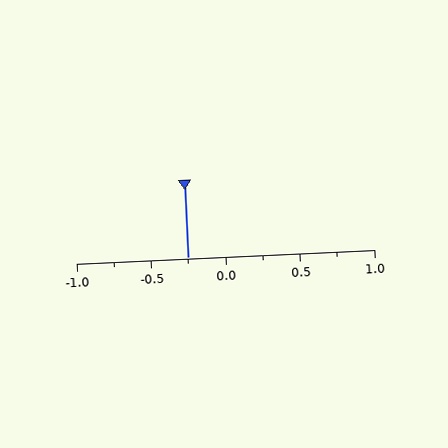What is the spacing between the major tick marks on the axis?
The major ticks are spaced 0.5 apart.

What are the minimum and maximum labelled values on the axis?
The axis runs from -1.0 to 1.0.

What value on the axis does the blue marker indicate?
The marker indicates approximately -0.25.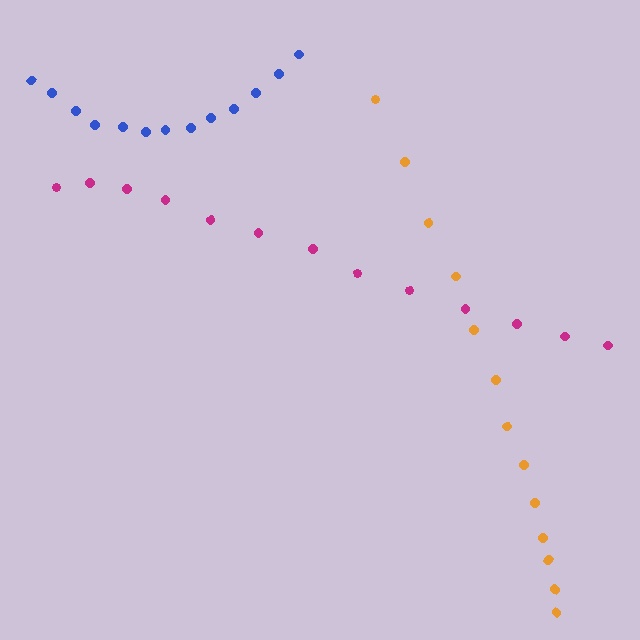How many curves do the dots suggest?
There are 3 distinct paths.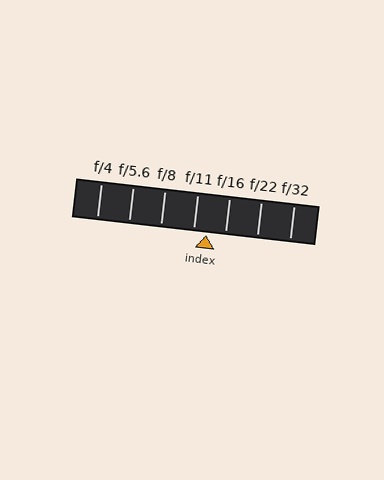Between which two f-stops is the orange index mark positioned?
The index mark is between f/11 and f/16.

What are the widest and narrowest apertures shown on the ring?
The widest aperture shown is f/4 and the narrowest is f/32.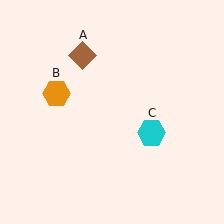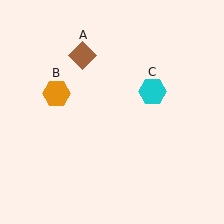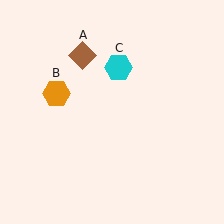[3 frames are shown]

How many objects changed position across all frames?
1 object changed position: cyan hexagon (object C).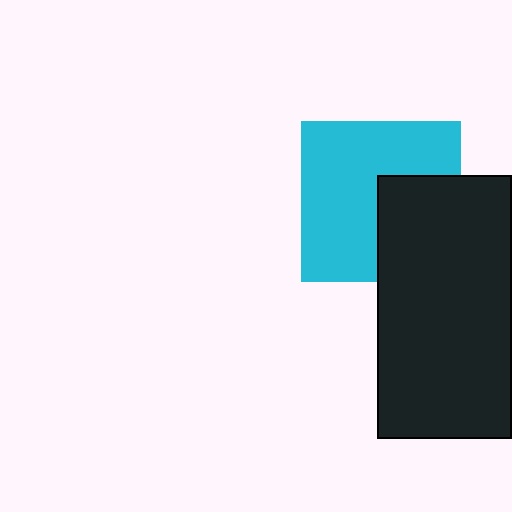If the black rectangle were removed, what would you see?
You would see the complete cyan square.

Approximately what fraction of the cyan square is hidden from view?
Roughly 35% of the cyan square is hidden behind the black rectangle.